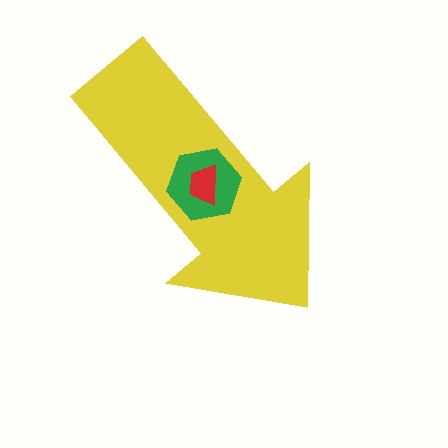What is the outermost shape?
The yellow arrow.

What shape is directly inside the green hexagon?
The red trapezoid.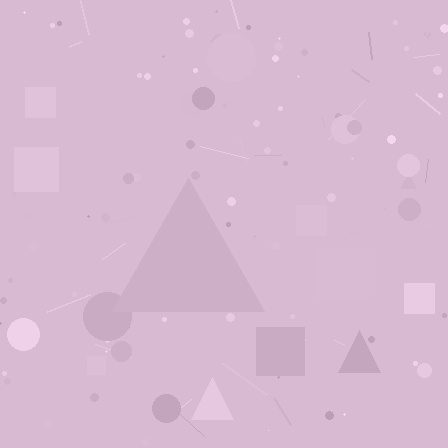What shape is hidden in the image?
A triangle is hidden in the image.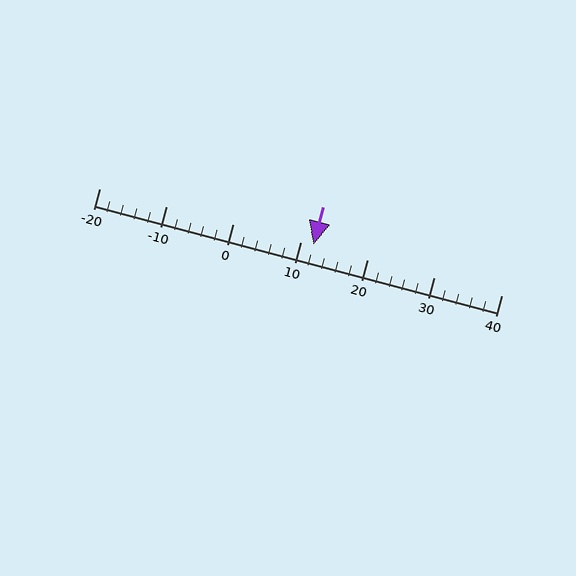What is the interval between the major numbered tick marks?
The major tick marks are spaced 10 units apart.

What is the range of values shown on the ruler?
The ruler shows values from -20 to 40.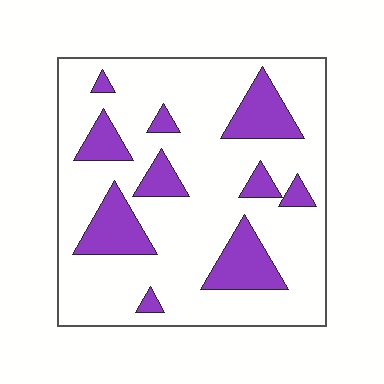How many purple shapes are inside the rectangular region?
10.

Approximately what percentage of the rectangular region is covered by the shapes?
Approximately 20%.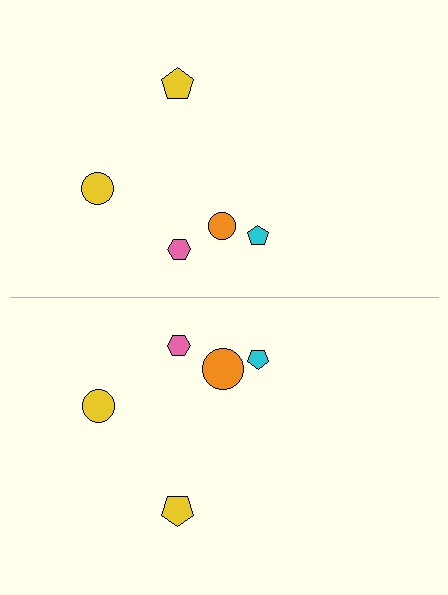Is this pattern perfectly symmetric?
No, the pattern is not perfectly symmetric. The orange circle on the bottom side has a different size than its mirror counterpart.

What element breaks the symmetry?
The orange circle on the bottom side has a different size than its mirror counterpart.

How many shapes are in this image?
There are 10 shapes in this image.